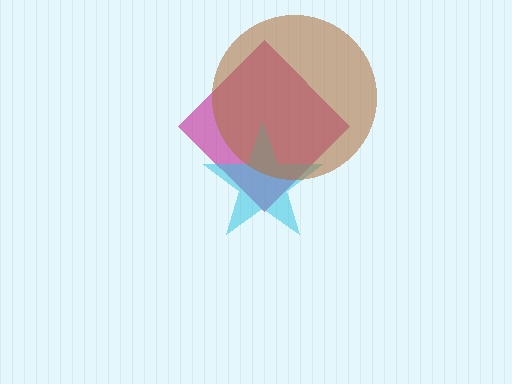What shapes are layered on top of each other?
The layered shapes are: a magenta diamond, a cyan star, a brown circle.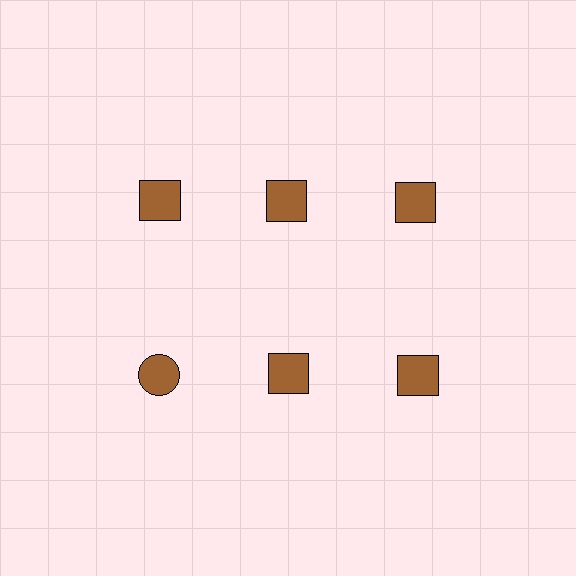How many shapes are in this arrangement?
There are 6 shapes arranged in a grid pattern.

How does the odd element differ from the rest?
It has a different shape: circle instead of square.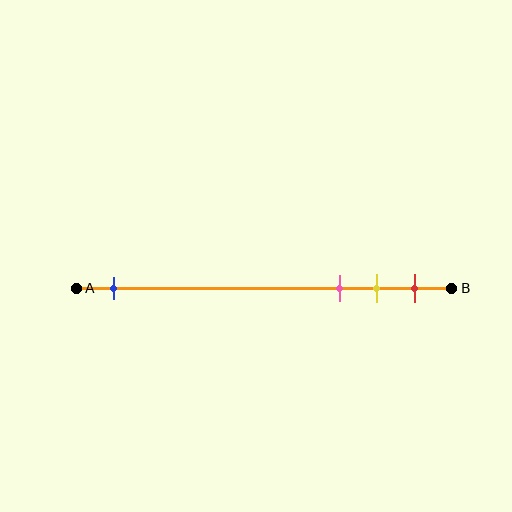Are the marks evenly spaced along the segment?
No, the marks are not evenly spaced.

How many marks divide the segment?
There are 4 marks dividing the segment.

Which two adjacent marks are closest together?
The yellow and red marks are the closest adjacent pair.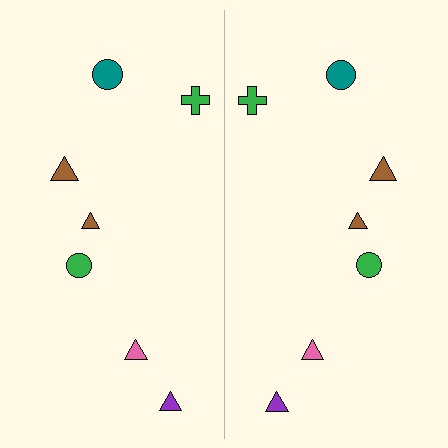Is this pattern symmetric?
Yes, this pattern has bilateral (reflection) symmetry.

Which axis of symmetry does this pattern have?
The pattern has a vertical axis of symmetry running through the center of the image.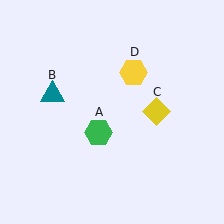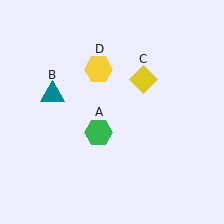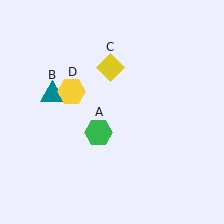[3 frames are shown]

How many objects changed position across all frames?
2 objects changed position: yellow diamond (object C), yellow hexagon (object D).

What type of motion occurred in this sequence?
The yellow diamond (object C), yellow hexagon (object D) rotated counterclockwise around the center of the scene.